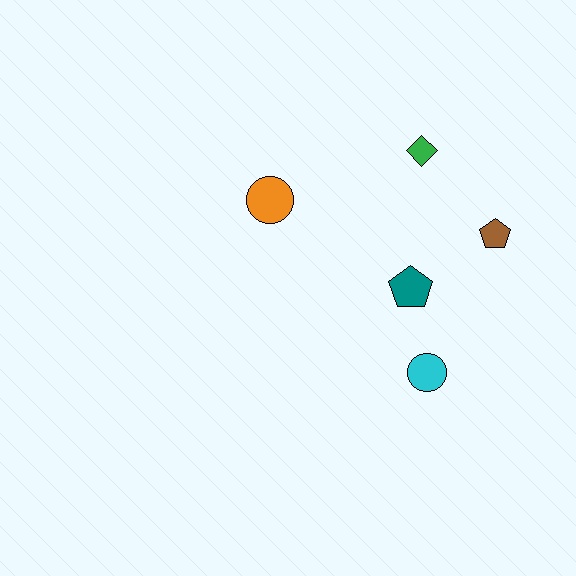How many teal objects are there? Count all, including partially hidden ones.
There is 1 teal object.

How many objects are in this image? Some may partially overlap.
There are 5 objects.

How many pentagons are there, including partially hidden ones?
There are 2 pentagons.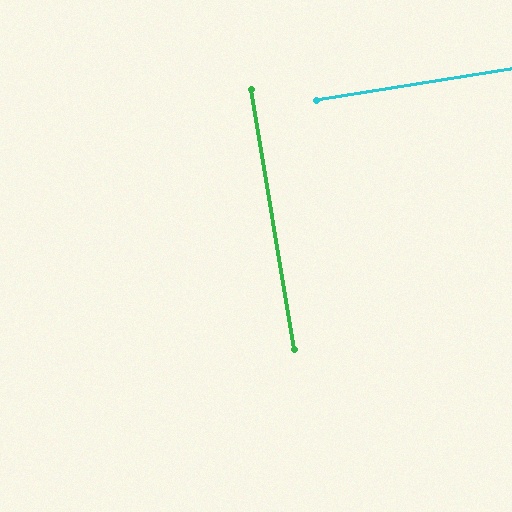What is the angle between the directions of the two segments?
Approximately 90 degrees.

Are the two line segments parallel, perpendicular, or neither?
Perpendicular — they meet at approximately 90°.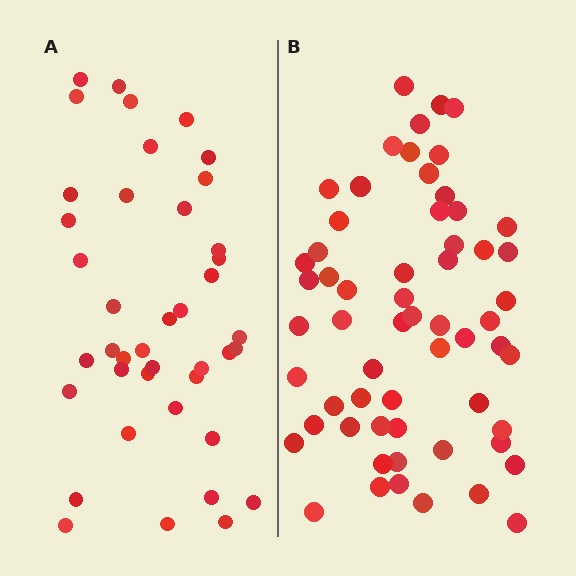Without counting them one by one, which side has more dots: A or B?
Region B (the right region) has more dots.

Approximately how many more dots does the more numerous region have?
Region B has approximately 20 more dots than region A.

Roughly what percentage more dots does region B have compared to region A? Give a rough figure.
About 45% more.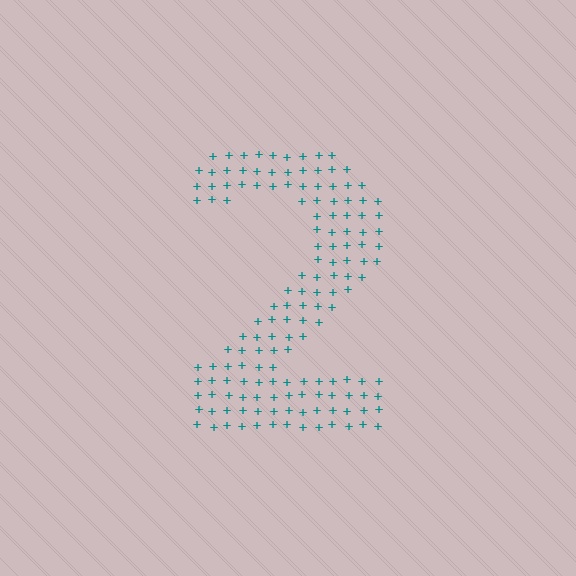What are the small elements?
The small elements are plus signs.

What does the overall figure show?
The overall figure shows the digit 2.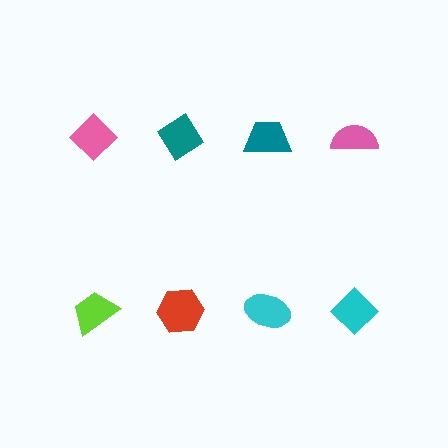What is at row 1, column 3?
A teal trapezoid.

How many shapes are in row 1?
4 shapes.